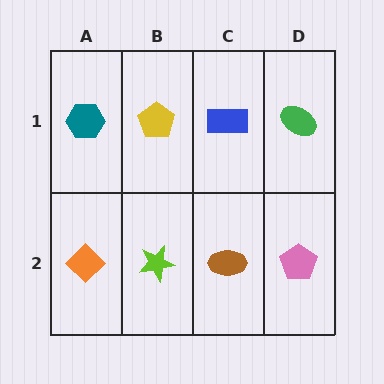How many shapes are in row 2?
4 shapes.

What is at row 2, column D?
A pink pentagon.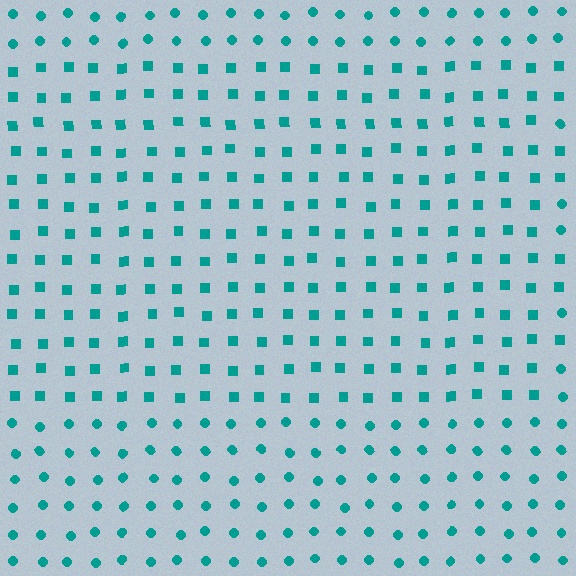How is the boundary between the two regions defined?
The boundary is defined by a change in element shape: squares inside vs. circles outside. All elements share the same color and spacing.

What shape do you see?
I see a rectangle.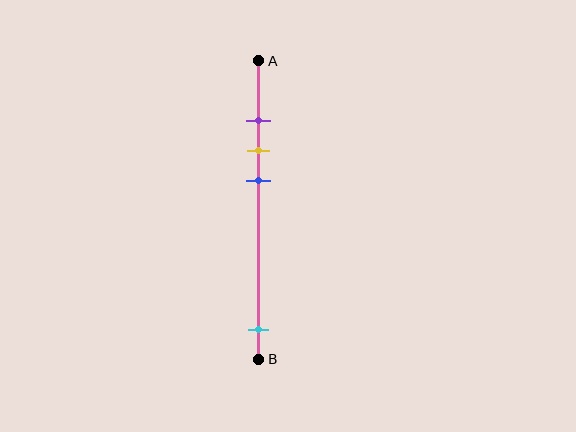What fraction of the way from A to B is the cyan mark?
The cyan mark is approximately 90% (0.9) of the way from A to B.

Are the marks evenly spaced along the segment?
No, the marks are not evenly spaced.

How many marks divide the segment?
There are 4 marks dividing the segment.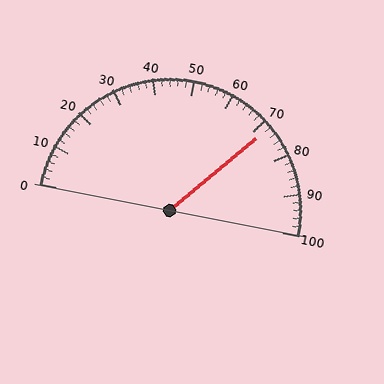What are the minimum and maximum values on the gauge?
The gauge ranges from 0 to 100.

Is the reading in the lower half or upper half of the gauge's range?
The reading is in the upper half of the range (0 to 100).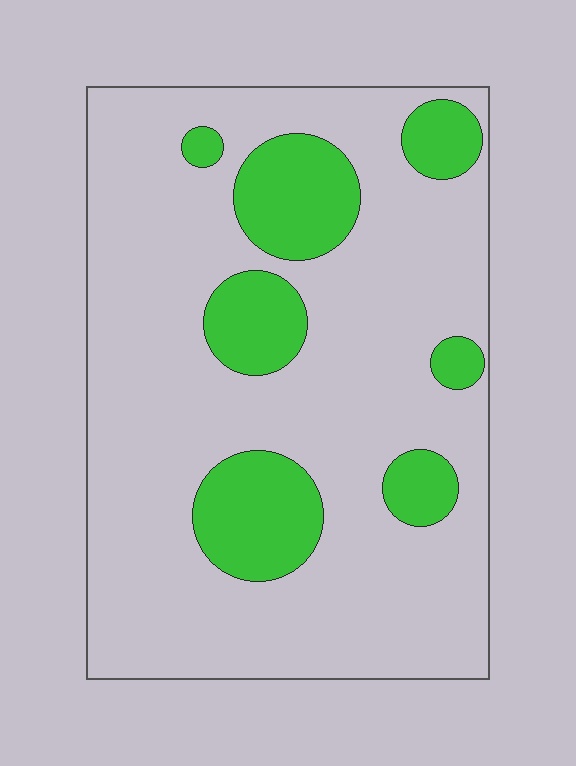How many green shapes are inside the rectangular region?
7.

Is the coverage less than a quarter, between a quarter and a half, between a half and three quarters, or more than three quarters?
Less than a quarter.